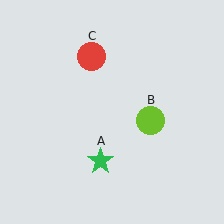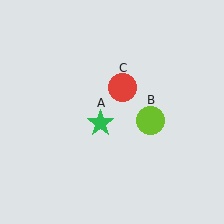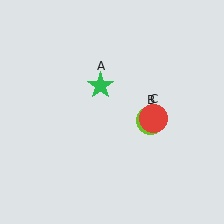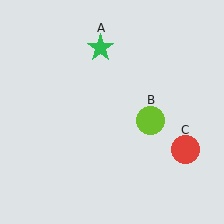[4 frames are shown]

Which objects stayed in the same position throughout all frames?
Lime circle (object B) remained stationary.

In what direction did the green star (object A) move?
The green star (object A) moved up.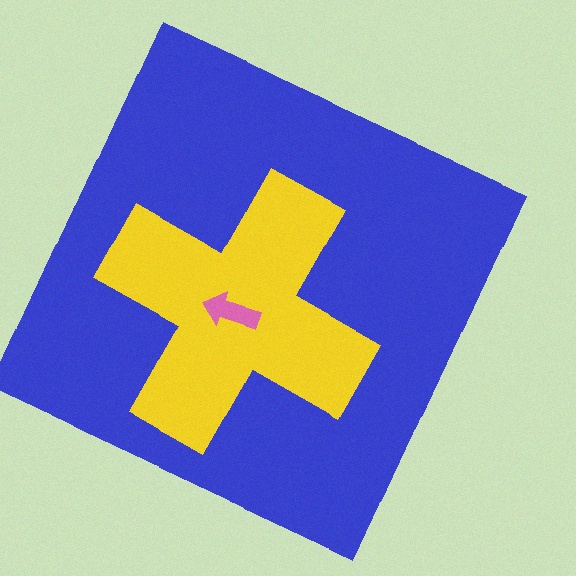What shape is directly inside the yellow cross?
The pink arrow.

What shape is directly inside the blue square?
The yellow cross.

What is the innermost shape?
The pink arrow.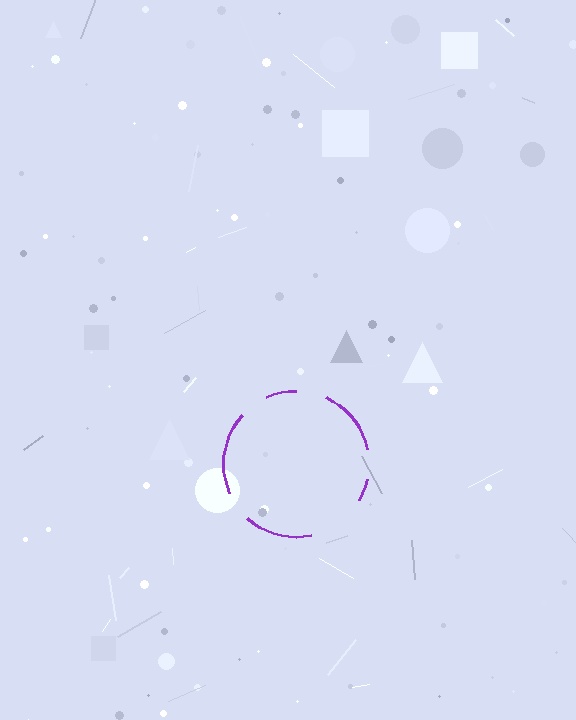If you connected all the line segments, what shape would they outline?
They would outline a circle.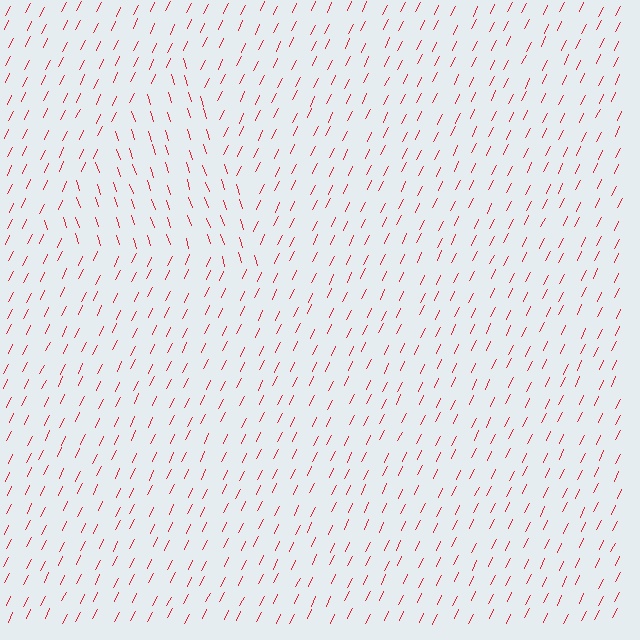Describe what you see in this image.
The image is filled with small red line segments. A triangle region in the image has lines oriented differently from the surrounding lines, creating a visible texture boundary.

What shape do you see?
I see a triangle.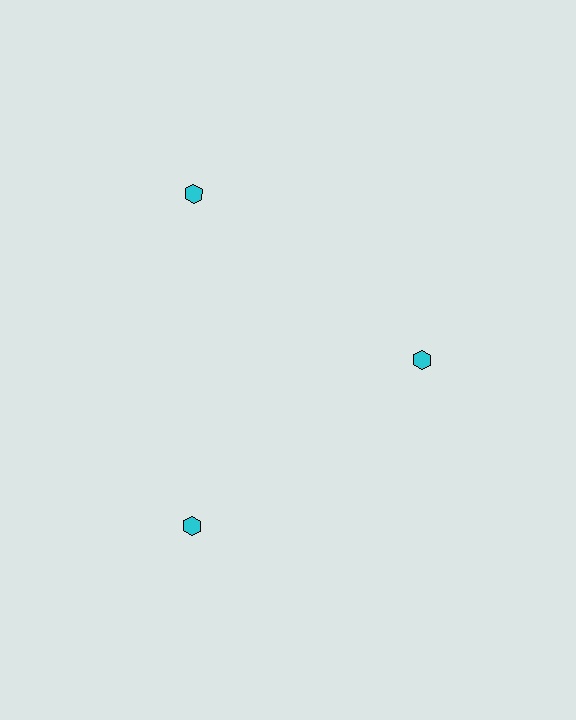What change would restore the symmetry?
The symmetry would be restored by moving it outward, back onto the ring so that all 3 hexagons sit at equal angles and equal distance from the center.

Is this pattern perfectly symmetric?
No. The 3 cyan hexagons are arranged in a ring, but one element near the 3 o'clock position is pulled inward toward the center, breaking the 3-fold rotational symmetry.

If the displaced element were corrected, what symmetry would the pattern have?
It would have 3-fold rotational symmetry — the pattern would map onto itself every 120 degrees.